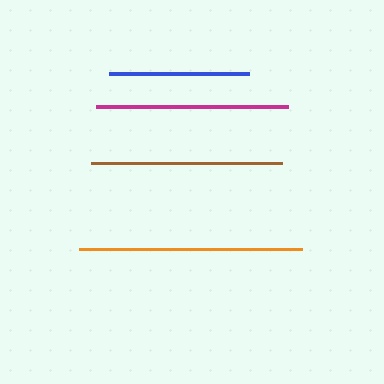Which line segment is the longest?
The orange line is the longest at approximately 223 pixels.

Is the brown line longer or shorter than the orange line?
The orange line is longer than the brown line.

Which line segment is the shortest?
The blue line is the shortest at approximately 139 pixels.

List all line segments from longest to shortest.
From longest to shortest: orange, magenta, brown, blue.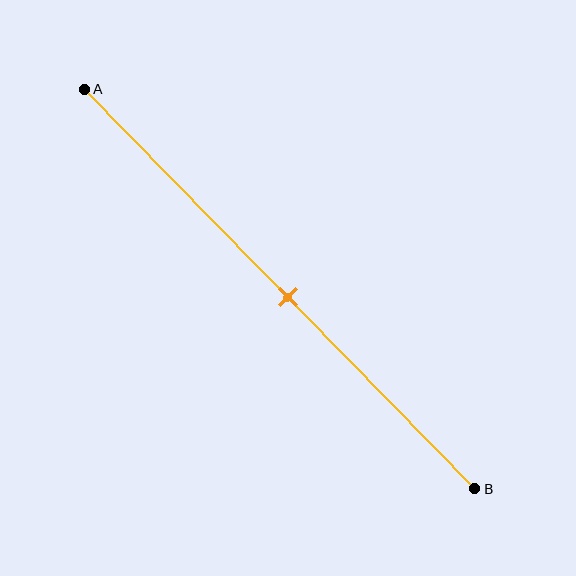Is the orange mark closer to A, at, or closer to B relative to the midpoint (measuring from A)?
The orange mark is approximately at the midpoint of segment AB.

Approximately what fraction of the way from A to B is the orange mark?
The orange mark is approximately 50% of the way from A to B.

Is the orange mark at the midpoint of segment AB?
Yes, the mark is approximately at the midpoint.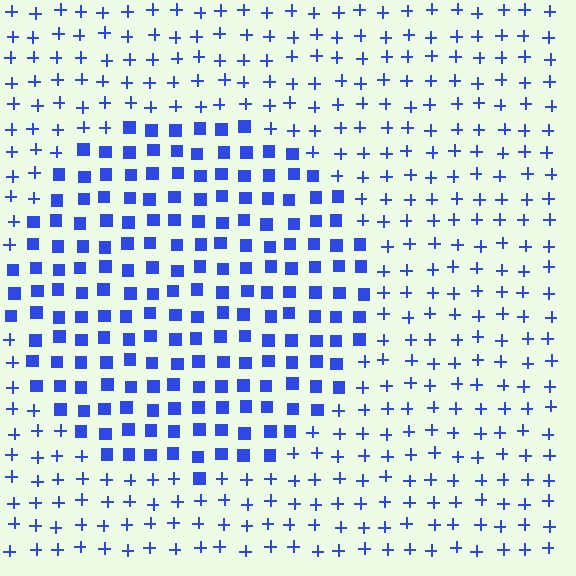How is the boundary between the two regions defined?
The boundary is defined by a change in element shape: squares inside vs. plus signs outside. All elements share the same color and spacing.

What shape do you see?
I see a circle.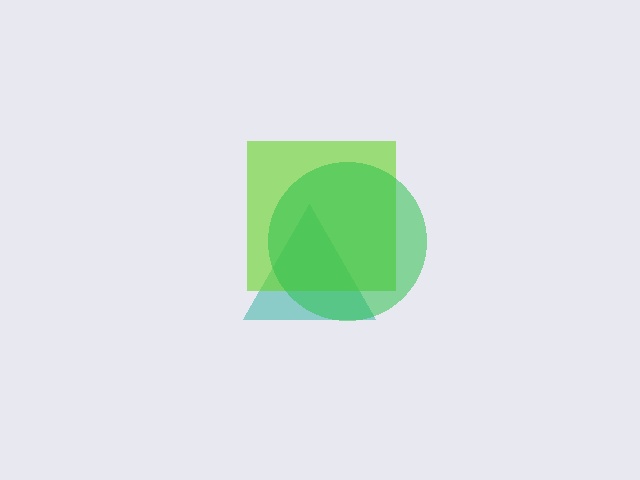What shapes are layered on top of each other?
The layered shapes are: a teal triangle, a lime square, a green circle.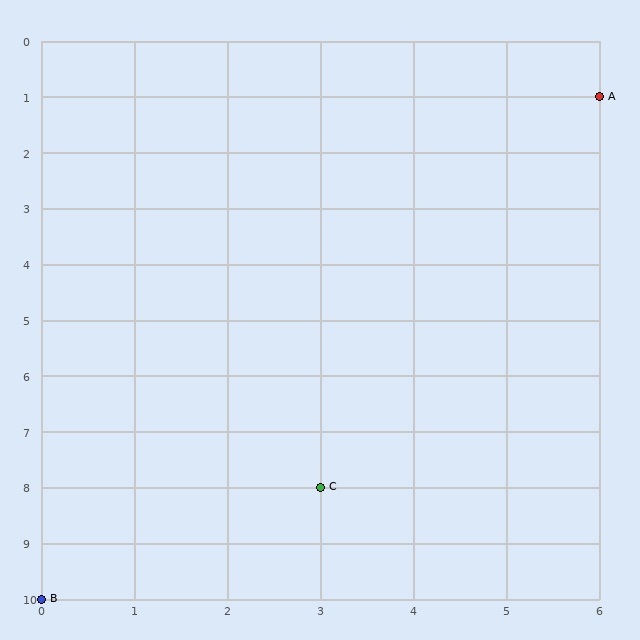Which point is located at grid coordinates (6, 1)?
Point A is at (6, 1).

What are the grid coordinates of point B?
Point B is at grid coordinates (0, 10).